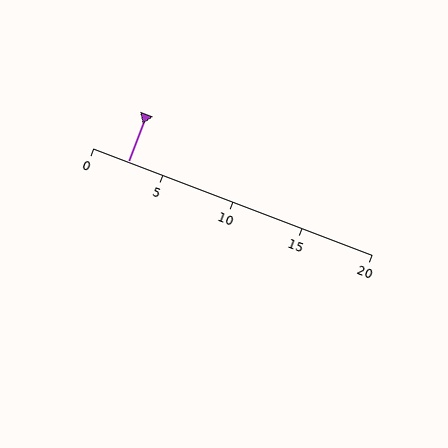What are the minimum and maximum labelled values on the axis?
The axis runs from 0 to 20.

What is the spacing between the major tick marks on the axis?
The major ticks are spaced 5 apart.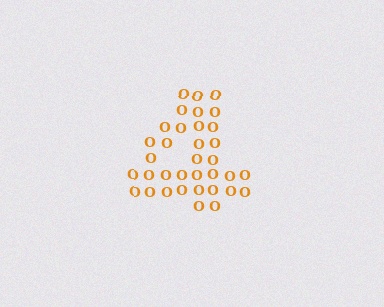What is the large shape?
The large shape is the digit 4.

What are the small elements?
The small elements are letter O's.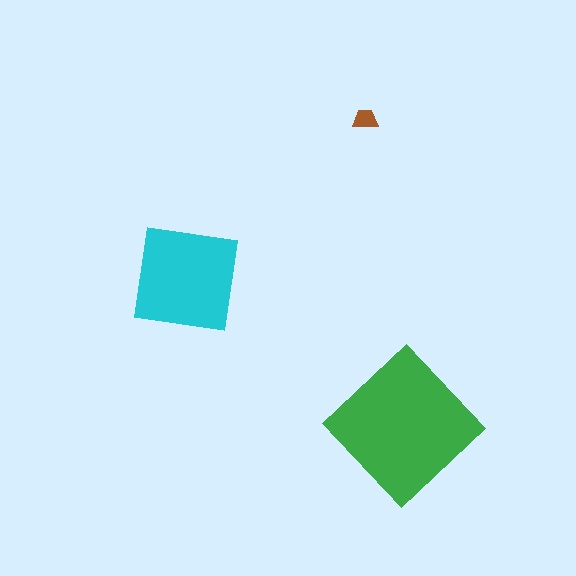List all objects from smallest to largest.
The brown trapezoid, the cyan square, the green diamond.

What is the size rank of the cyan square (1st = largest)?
2nd.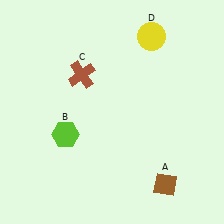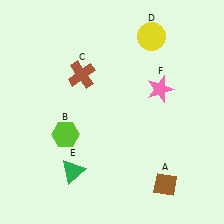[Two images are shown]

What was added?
A green triangle (E), a pink star (F) were added in Image 2.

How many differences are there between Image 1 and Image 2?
There are 2 differences between the two images.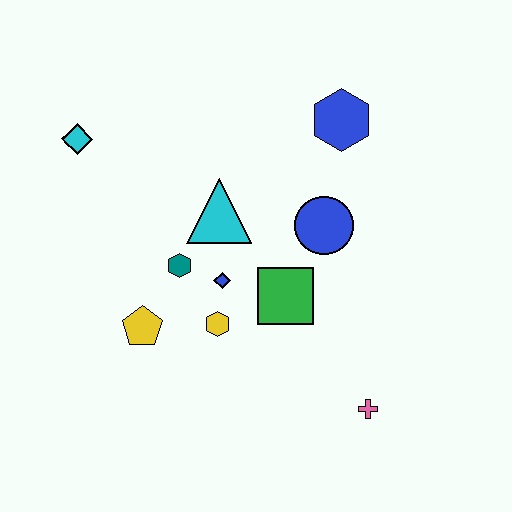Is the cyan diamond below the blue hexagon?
Yes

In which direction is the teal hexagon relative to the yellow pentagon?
The teal hexagon is above the yellow pentagon.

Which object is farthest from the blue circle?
The cyan diamond is farthest from the blue circle.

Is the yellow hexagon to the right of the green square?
No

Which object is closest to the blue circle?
The green square is closest to the blue circle.